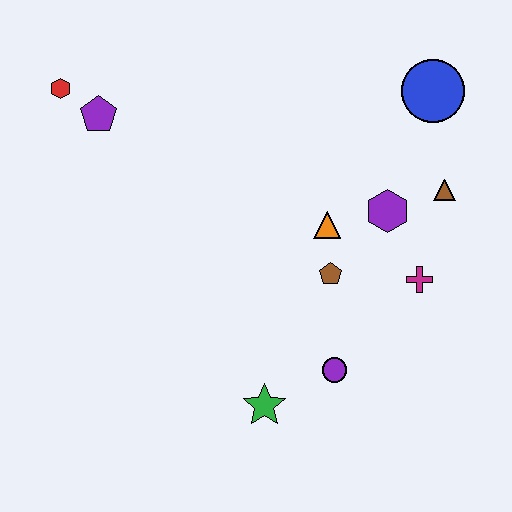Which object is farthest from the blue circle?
The red hexagon is farthest from the blue circle.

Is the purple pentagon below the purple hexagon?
No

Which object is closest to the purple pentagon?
The red hexagon is closest to the purple pentagon.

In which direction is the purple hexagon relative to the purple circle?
The purple hexagon is above the purple circle.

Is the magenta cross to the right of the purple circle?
Yes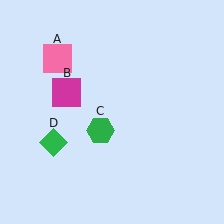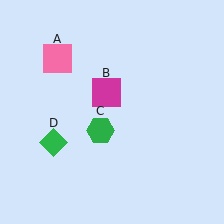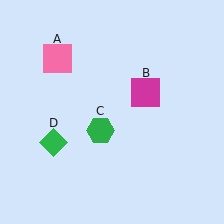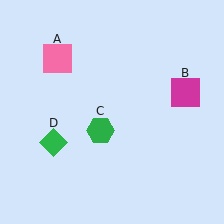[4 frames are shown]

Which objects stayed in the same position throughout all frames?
Pink square (object A) and green hexagon (object C) and green diamond (object D) remained stationary.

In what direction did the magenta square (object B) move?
The magenta square (object B) moved right.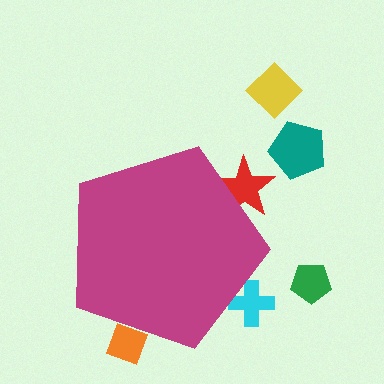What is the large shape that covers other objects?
A magenta pentagon.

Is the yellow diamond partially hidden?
No, the yellow diamond is fully visible.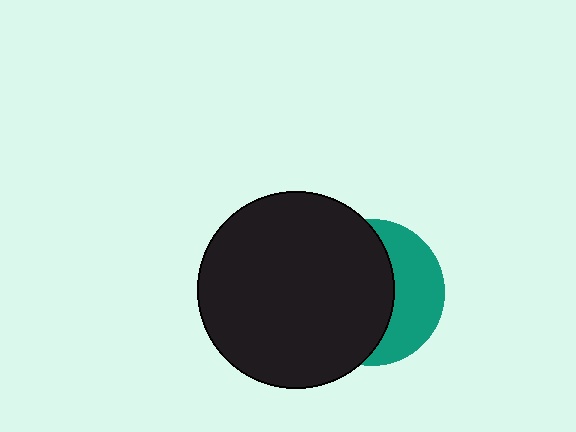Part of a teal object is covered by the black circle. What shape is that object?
It is a circle.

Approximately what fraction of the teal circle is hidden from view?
Roughly 61% of the teal circle is hidden behind the black circle.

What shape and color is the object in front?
The object in front is a black circle.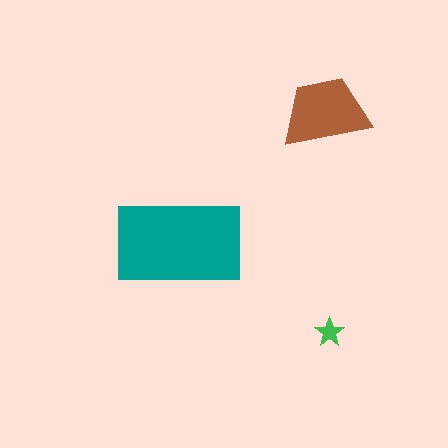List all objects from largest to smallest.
The teal rectangle, the brown trapezoid, the green star.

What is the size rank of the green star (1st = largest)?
3rd.